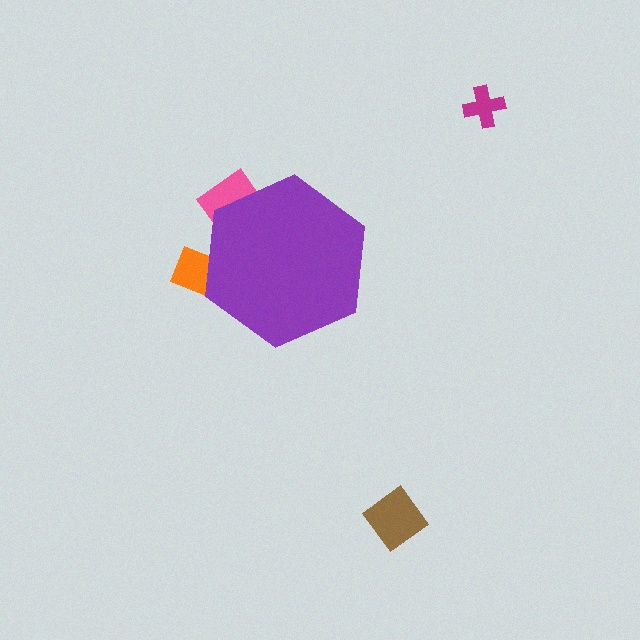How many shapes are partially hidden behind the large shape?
2 shapes are partially hidden.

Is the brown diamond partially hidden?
No, the brown diamond is fully visible.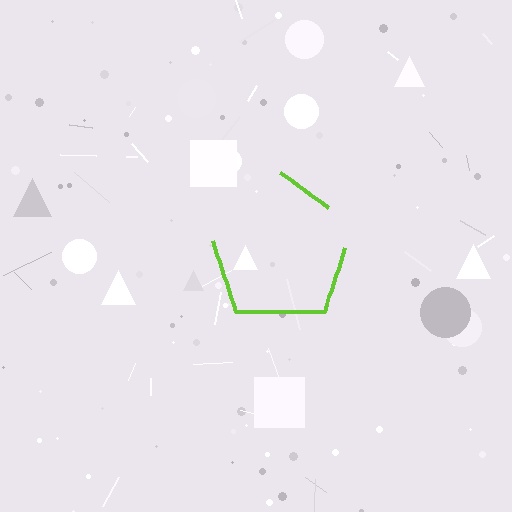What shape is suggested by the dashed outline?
The dashed outline suggests a pentagon.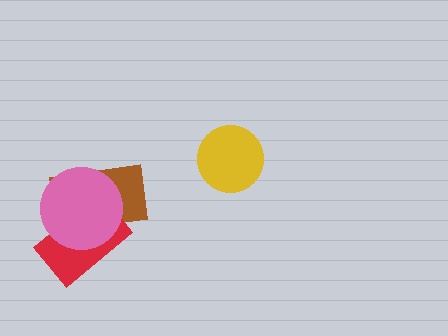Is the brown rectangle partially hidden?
Yes, it is partially covered by another shape.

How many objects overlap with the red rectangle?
2 objects overlap with the red rectangle.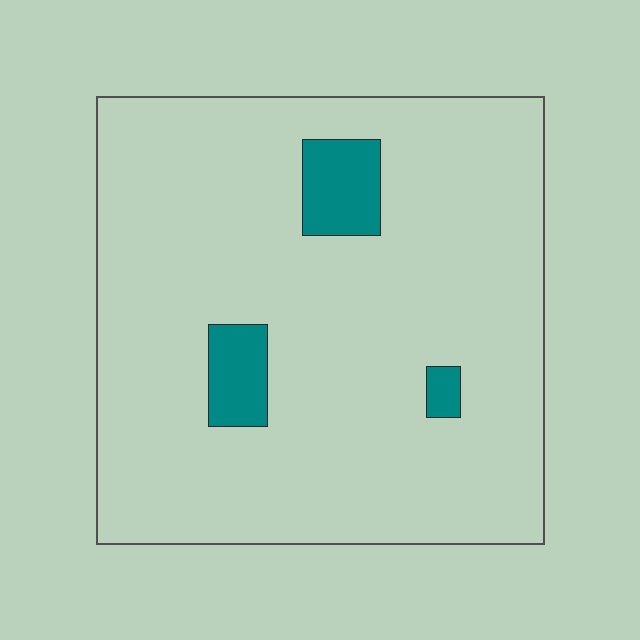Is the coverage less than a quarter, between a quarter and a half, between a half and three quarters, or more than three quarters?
Less than a quarter.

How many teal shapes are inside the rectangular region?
3.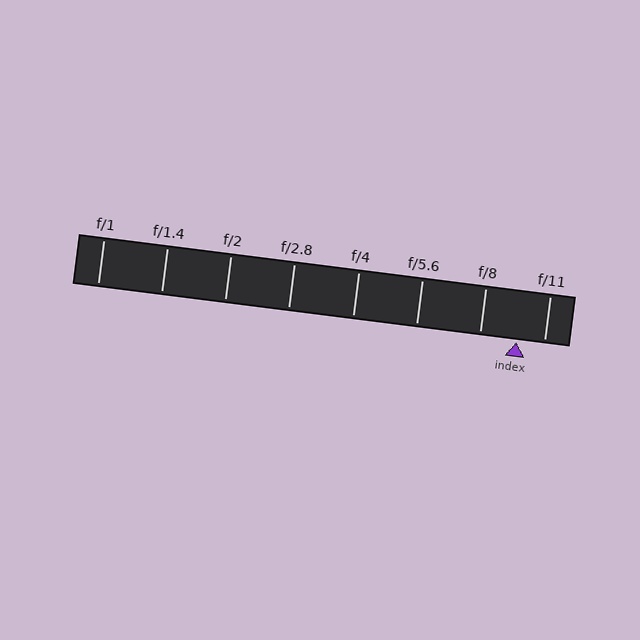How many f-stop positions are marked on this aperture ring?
There are 8 f-stop positions marked.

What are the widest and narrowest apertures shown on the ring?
The widest aperture shown is f/1 and the narrowest is f/11.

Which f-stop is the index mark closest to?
The index mark is closest to f/11.